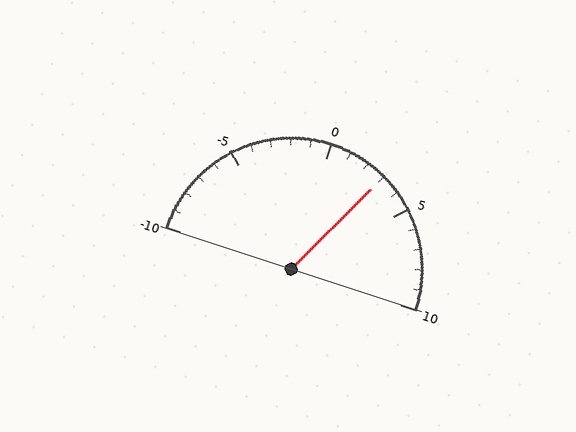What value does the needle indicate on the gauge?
The needle indicates approximately 3.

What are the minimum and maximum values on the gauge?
The gauge ranges from -10 to 10.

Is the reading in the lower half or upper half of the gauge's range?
The reading is in the upper half of the range (-10 to 10).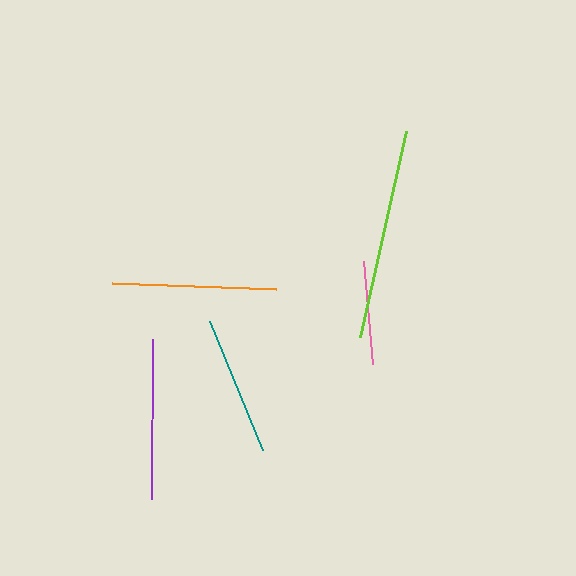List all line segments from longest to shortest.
From longest to shortest: lime, orange, purple, teal, pink.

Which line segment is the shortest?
The pink line is the shortest at approximately 103 pixels.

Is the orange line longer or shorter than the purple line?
The orange line is longer than the purple line.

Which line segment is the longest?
The lime line is the longest at approximately 211 pixels.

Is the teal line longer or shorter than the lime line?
The lime line is longer than the teal line.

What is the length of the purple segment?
The purple segment is approximately 161 pixels long.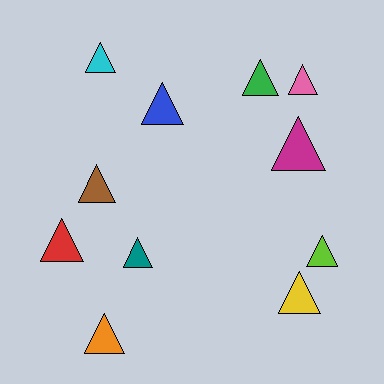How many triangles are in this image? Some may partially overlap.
There are 11 triangles.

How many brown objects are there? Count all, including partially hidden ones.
There is 1 brown object.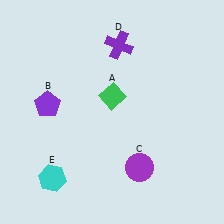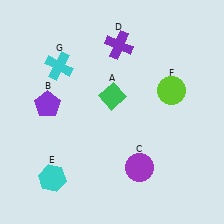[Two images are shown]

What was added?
A lime circle (F), a cyan cross (G) were added in Image 2.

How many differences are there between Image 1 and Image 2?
There are 2 differences between the two images.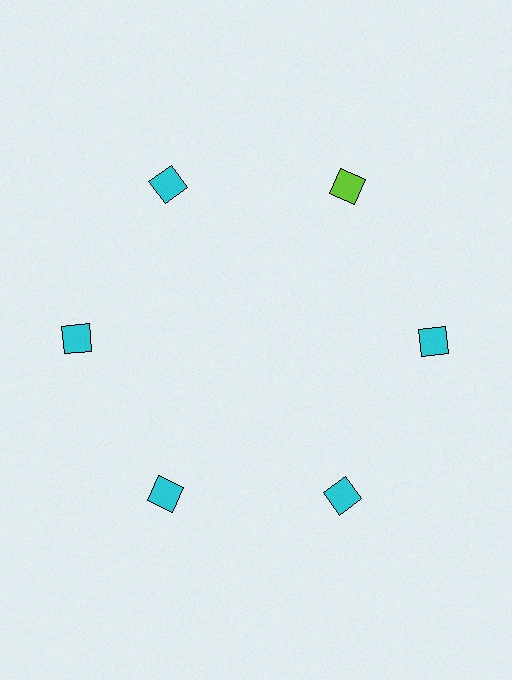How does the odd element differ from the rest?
It has a different color: lime instead of cyan.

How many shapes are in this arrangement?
There are 6 shapes arranged in a ring pattern.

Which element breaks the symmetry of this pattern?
The lime diamond at roughly the 1 o'clock position breaks the symmetry. All other shapes are cyan diamonds.